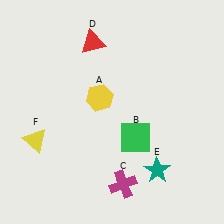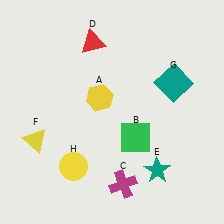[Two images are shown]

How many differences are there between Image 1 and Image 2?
There are 2 differences between the two images.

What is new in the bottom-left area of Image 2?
A yellow circle (H) was added in the bottom-left area of Image 2.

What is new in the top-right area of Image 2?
A teal square (G) was added in the top-right area of Image 2.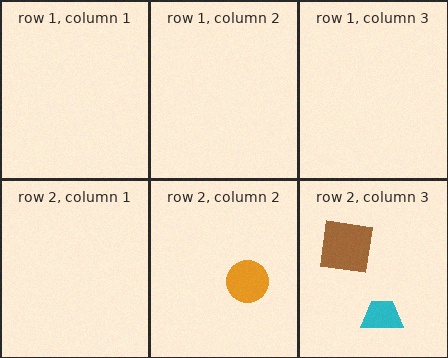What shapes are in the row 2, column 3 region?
The cyan trapezoid, the brown square.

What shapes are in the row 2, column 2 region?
The orange circle.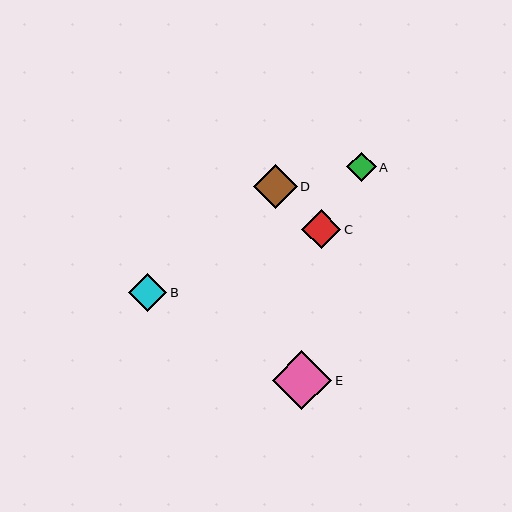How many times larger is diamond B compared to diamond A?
Diamond B is approximately 1.3 times the size of diamond A.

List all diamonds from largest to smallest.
From largest to smallest: E, D, C, B, A.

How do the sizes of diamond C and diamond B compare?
Diamond C and diamond B are approximately the same size.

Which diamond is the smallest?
Diamond A is the smallest with a size of approximately 30 pixels.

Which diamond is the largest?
Diamond E is the largest with a size of approximately 59 pixels.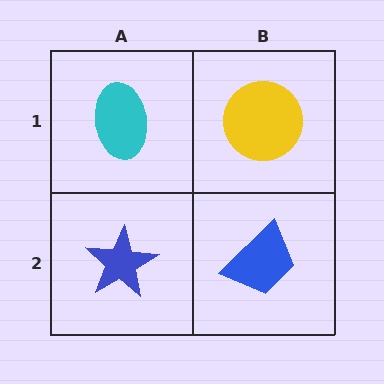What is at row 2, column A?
A blue star.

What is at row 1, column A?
A cyan ellipse.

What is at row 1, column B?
A yellow circle.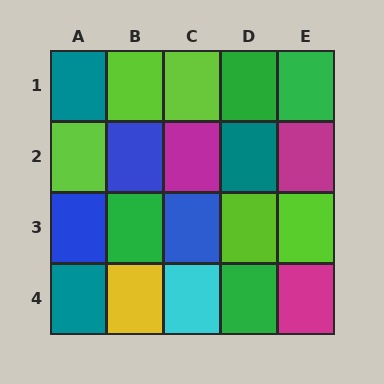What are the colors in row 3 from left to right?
Blue, green, blue, lime, lime.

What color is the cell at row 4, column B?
Yellow.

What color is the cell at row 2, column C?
Magenta.